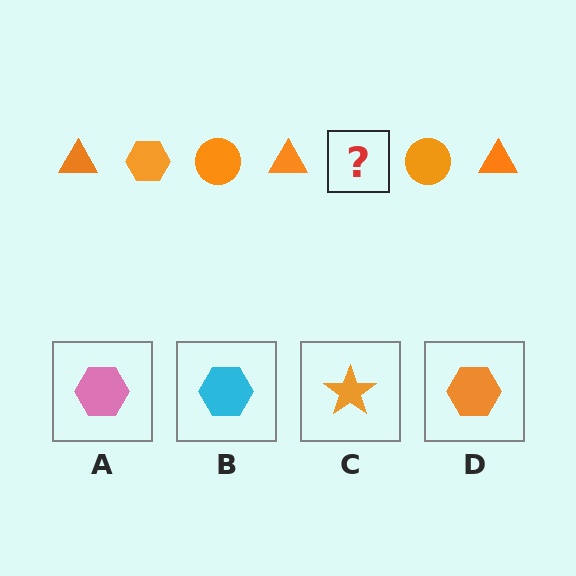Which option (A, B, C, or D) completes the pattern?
D.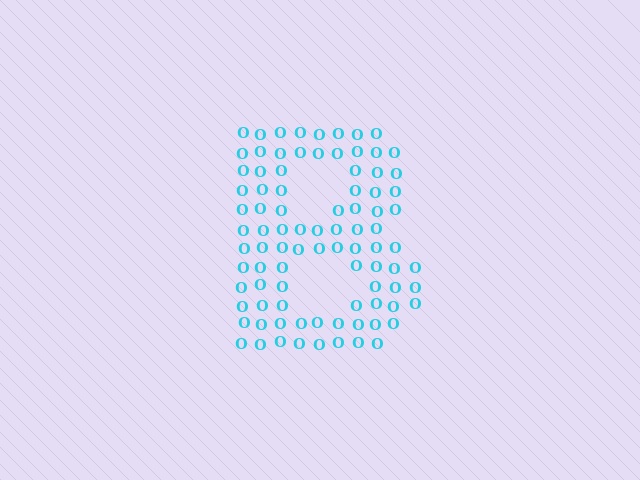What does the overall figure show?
The overall figure shows the letter B.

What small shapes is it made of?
It is made of small letter O's.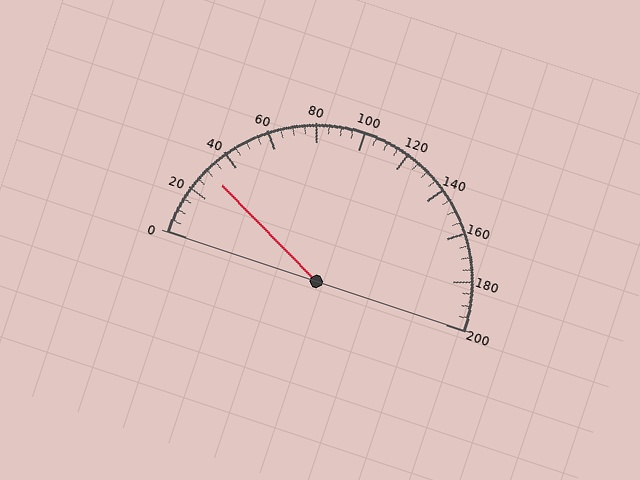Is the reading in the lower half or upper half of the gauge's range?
The reading is in the lower half of the range (0 to 200).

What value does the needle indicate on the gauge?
The needle indicates approximately 30.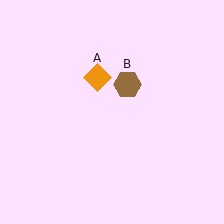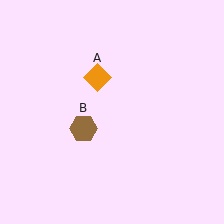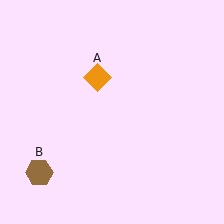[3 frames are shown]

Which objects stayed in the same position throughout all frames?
Orange diamond (object A) remained stationary.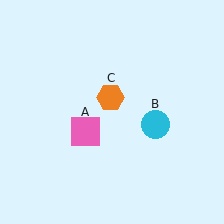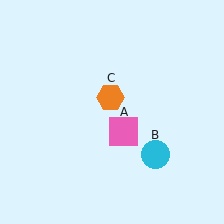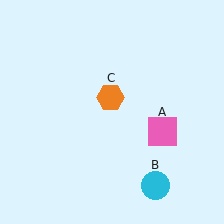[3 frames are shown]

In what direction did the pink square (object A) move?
The pink square (object A) moved right.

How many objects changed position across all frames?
2 objects changed position: pink square (object A), cyan circle (object B).